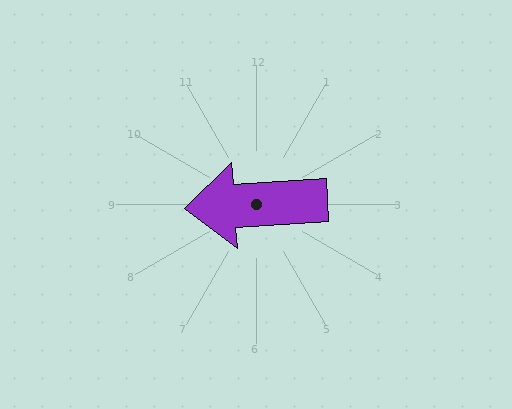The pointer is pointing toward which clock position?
Roughly 9 o'clock.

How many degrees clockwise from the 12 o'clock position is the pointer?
Approximately 266 degrees.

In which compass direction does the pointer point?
West.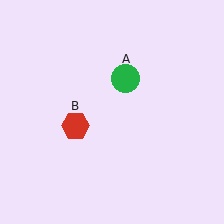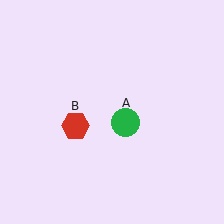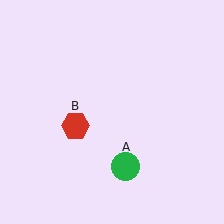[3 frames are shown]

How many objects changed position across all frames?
1 object changed position: green circle (object A).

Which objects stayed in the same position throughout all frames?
Red hexagon (object B) remained stationary.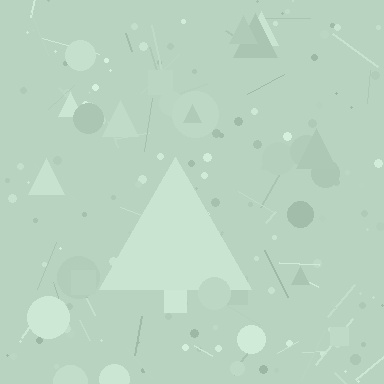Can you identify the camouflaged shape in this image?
The camouflaged shape is a triangle.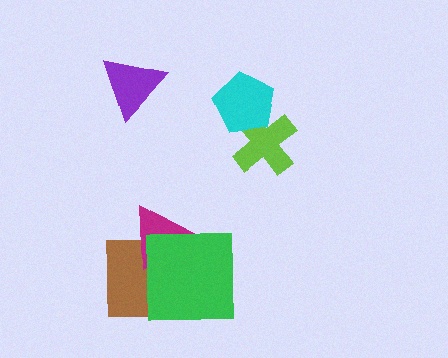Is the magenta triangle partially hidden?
Yes, it is partially covered by another shape.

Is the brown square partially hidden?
Yes, it is partially covered by another shape.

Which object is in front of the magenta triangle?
The green square is in front of the magenta triangle.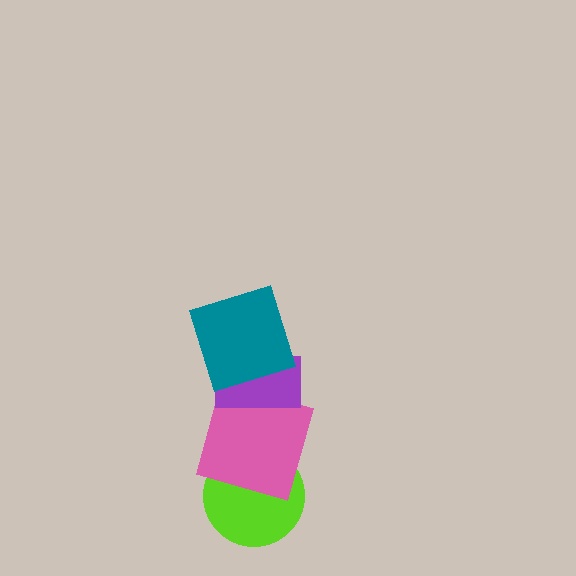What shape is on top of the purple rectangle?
The teal square is on top of the purple rectangle.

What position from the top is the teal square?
The teal square is 1st from the top.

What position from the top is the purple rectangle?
The purple rectangle is 2nd from the top.